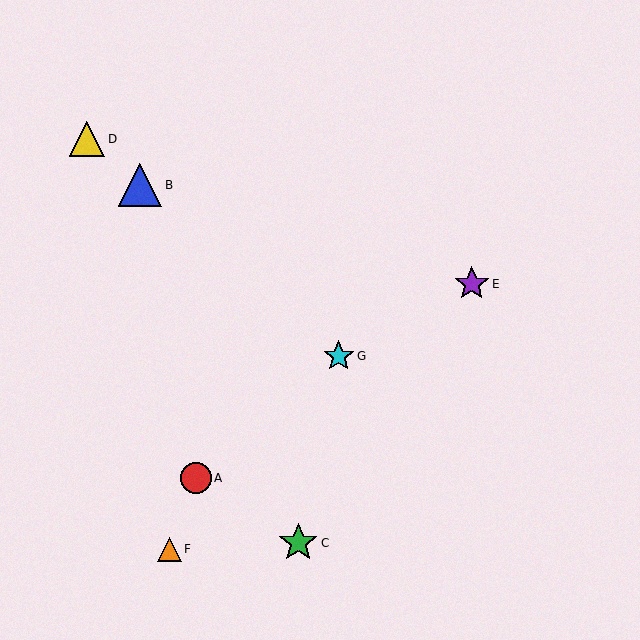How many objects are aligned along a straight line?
3 objects (B, D, G) are aligned along a straight line.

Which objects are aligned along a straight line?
Objects B, D, G are aligned along a straight line.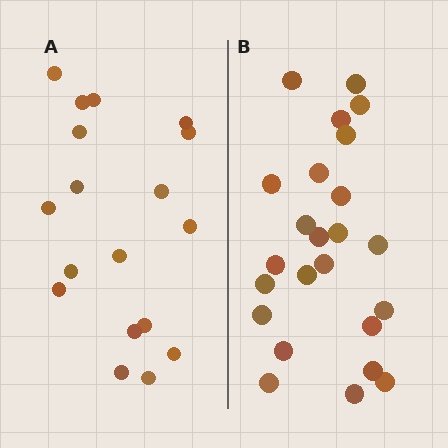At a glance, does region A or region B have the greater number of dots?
Region B (the right region) has more dots.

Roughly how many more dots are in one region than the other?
Region B has about 6 more dots than region A.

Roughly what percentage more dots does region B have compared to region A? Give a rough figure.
About 35% more.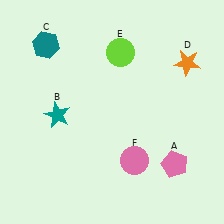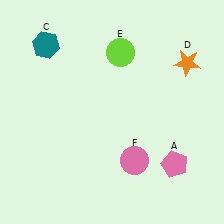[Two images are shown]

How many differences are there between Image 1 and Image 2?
There is 1 difference between the two images.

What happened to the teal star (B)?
The teal star (B) was removed in Image 2. It was in the bottom-left area of Image 1.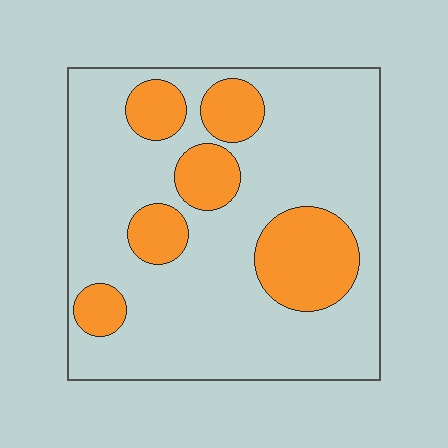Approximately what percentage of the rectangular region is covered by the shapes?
Approximately 25%.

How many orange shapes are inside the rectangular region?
6.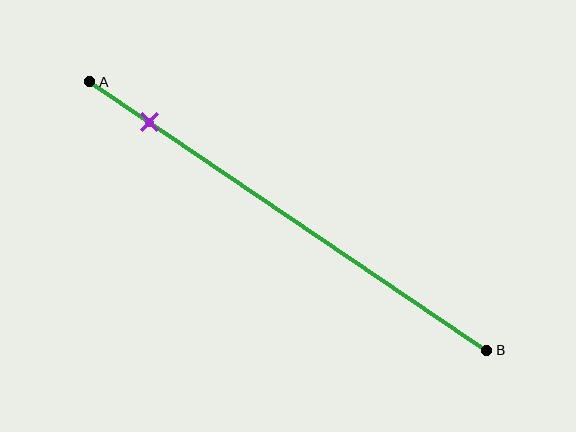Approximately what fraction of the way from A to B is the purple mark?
The purple mark is approximately 15% of the way from A to B.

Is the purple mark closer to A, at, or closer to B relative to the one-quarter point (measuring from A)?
The purple mark is closer to point A than the one-quarter point of segment AB.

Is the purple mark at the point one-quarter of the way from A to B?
No, the mark is at about 15% from A, not at the 25% one-quarter point.